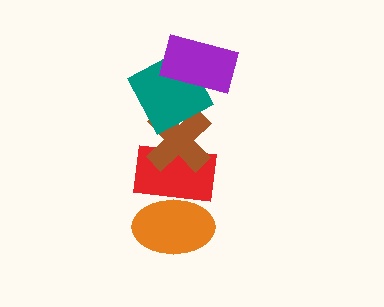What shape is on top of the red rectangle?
The brown cross is on top of the red rectangle.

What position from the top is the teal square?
The teal square is 2nd from the top.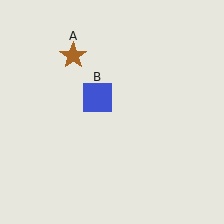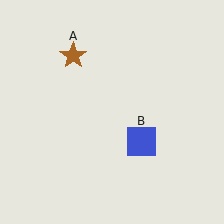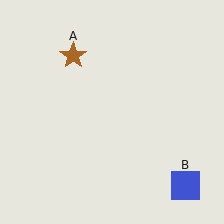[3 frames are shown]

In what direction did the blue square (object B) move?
The blue square (object B) moved down and to the right.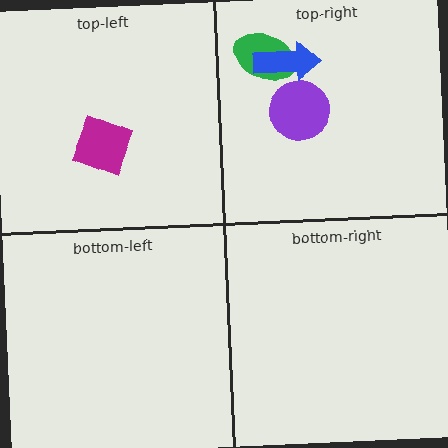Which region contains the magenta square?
The top-left region.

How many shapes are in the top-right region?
3.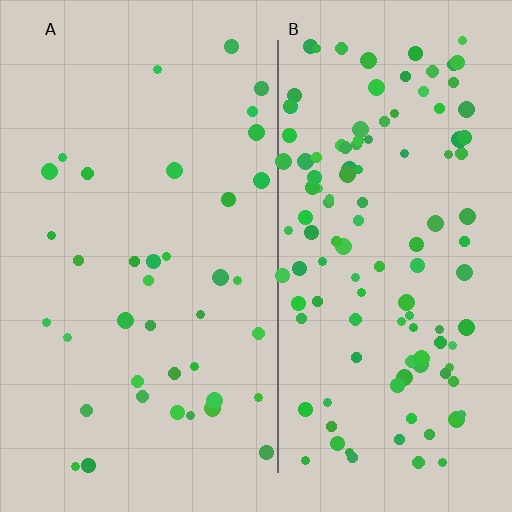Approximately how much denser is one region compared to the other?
Approximately 3.1× — region B over region A.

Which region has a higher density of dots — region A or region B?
B (the right).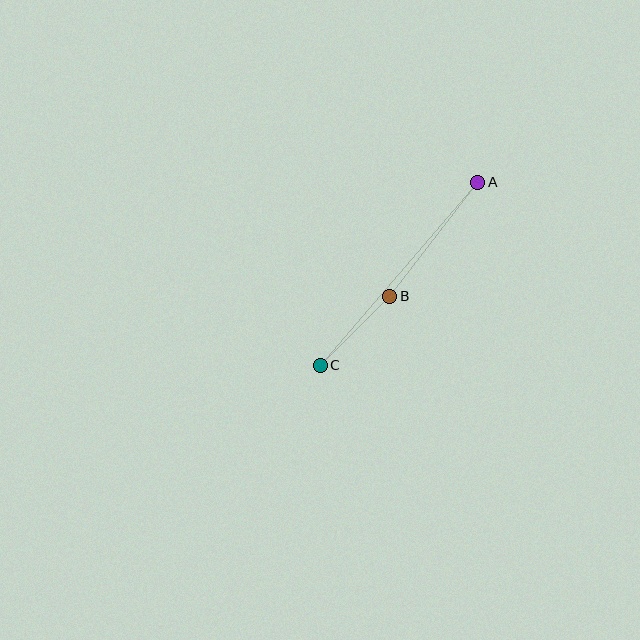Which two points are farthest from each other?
Points A and C are farthest from each other.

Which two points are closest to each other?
Points B and C are closest to each other.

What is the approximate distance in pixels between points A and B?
The distance between A and B is approximately 144 pixels.